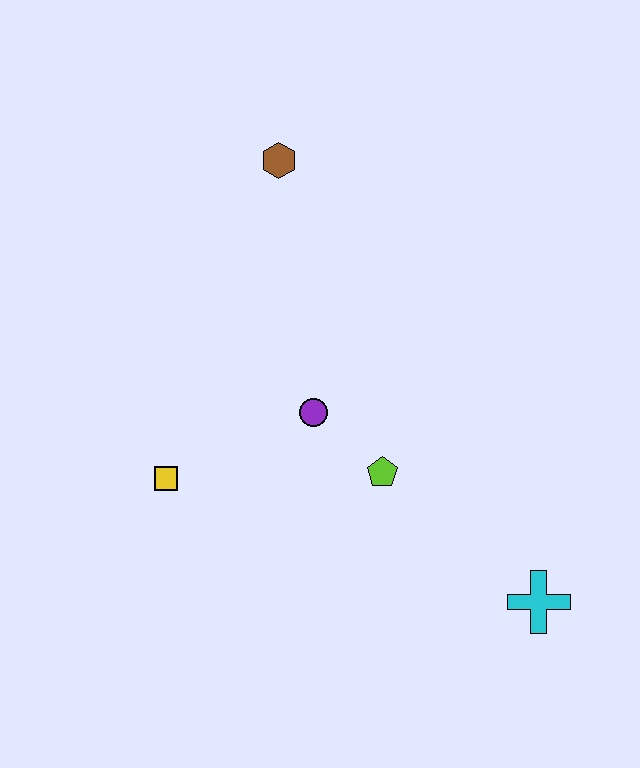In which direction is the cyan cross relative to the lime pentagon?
The cyan cross is to the right of the lime pentagon.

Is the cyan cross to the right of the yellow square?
Yes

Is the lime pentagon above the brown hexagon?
No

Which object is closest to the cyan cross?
The lime pentagon is closest to the cyan cross.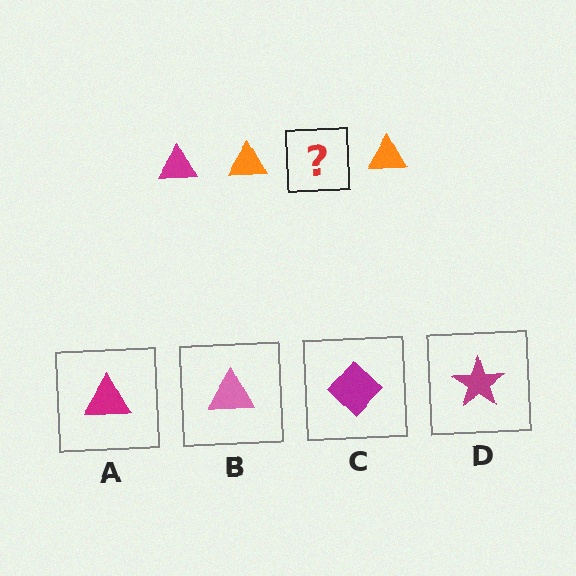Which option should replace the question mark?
Option A.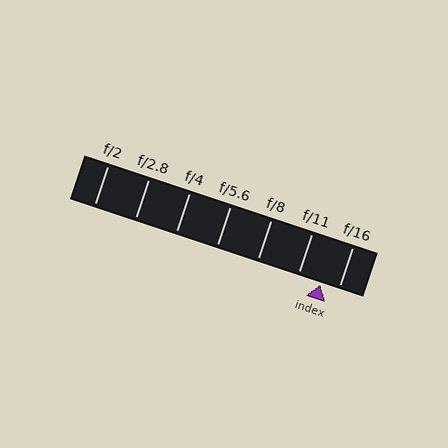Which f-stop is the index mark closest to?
The index mark is closest to f/16.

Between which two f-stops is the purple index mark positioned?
The index mark is between f/11 and f/16.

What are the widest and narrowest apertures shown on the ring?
The widest aperture shown is f/2 and the narrowest is f/16.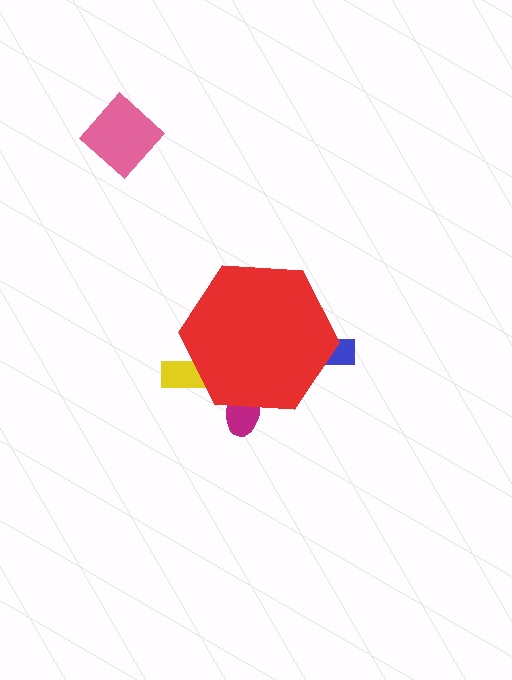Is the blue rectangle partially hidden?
Yes, the blue rectangle is partially hidden behind the red hexagon.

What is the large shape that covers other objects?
A red hexagon.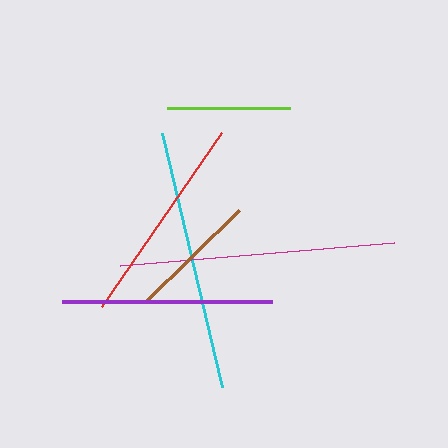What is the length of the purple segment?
The purple segment is approximately 210 pixels long.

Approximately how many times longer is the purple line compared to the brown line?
The purple line is approximately 1.6 times the length of the brown line.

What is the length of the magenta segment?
The magenta segment is approximately 275 pixels long.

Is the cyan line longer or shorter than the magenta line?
The magenta line is longer than the cyan line.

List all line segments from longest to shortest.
From longest to shortest: magenta, cyan, red, purple, brown, lime.